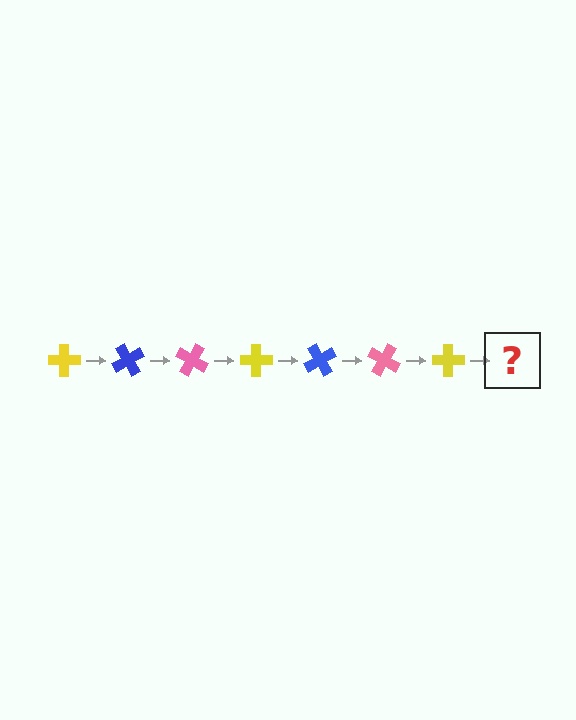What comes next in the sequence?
The next element should be a blue cross, rotated 420 degrees from the start.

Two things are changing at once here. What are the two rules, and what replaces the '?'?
The two rules are that it rotates 60 degrees each step and the color cycles through yellow, blue, and pink. The '?' should be a blue cross, rotated 420 degrees from the start.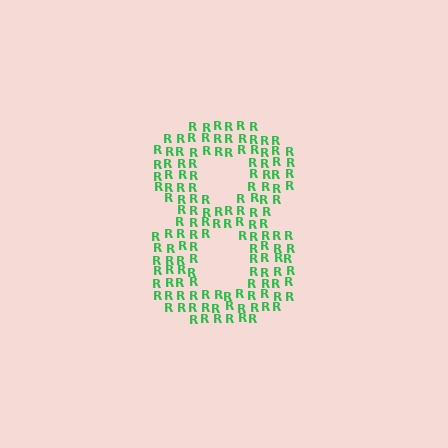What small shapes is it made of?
It is made of small letter R's.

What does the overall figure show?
The overall figure shows the digit 8.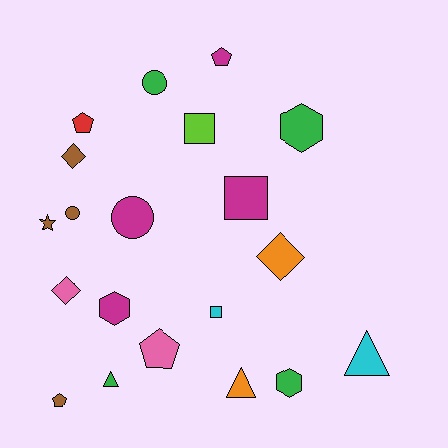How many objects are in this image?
There are 20 objects.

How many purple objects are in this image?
There are no purple objects.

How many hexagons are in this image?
There are 3 hexagons.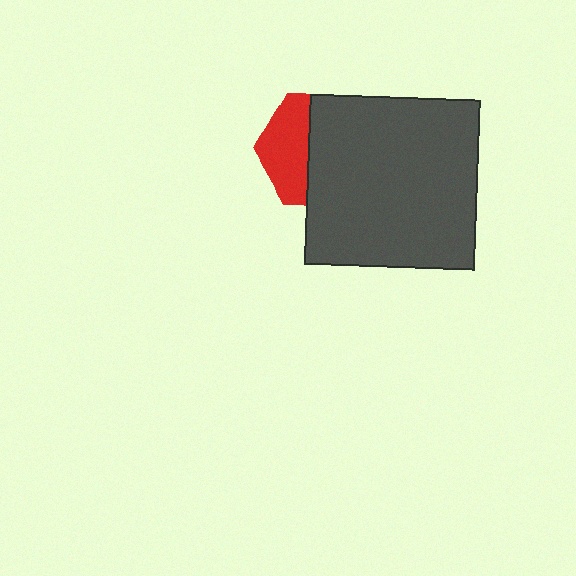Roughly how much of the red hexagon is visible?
A small part of it is visible (roughly 41%).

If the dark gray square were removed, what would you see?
You would see the complete red hexagon.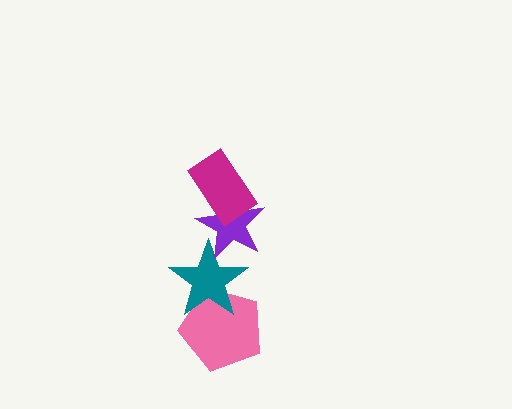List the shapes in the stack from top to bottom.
From top to bottom: the magenta rectangle, the purple star, the teal star, the pink pentagon.